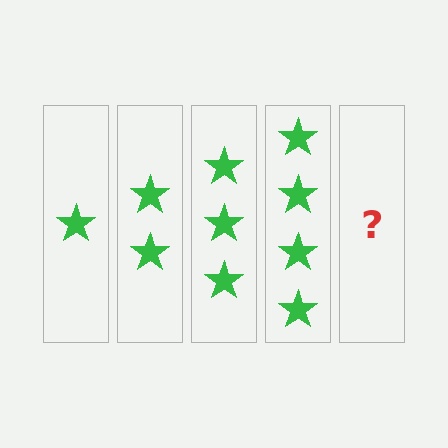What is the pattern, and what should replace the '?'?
The pattern is that each step adds one more star. The '?' should be 5 stars.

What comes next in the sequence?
The next element should be 5 stars.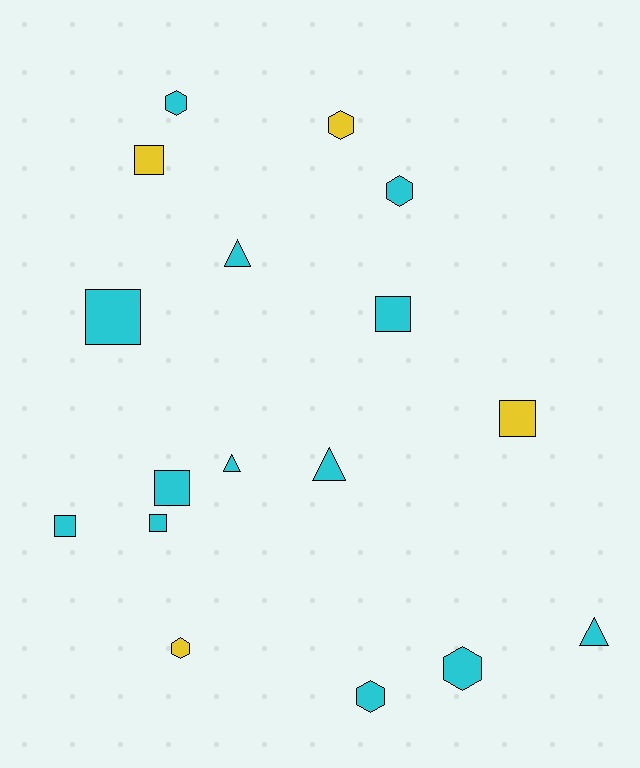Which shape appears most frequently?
Square, with 7 objects.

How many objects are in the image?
There are 17 objects.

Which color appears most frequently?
Cyan, with 13 objects.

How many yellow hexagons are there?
There are 2 yellow hexagons.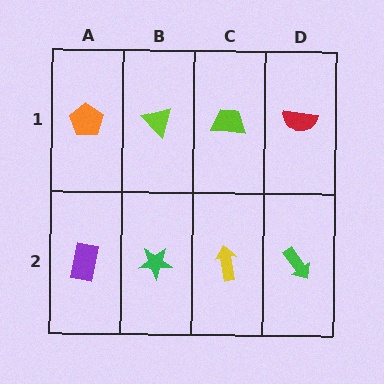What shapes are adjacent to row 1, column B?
A green star (row 2, column B), an orange pentagon (row 1, column A), a lime trapezoid (row 1, column C).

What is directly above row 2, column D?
A red semicircle.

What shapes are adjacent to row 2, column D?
A red semicircle (row 1, column D), a yellow arrow (row 2, column C).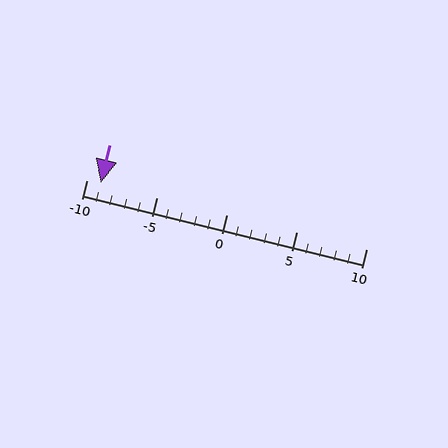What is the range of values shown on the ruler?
The ruler shows values from -10 to 10.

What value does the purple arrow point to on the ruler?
The purple arrow points to approximately -9.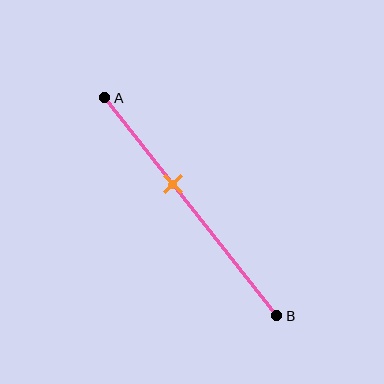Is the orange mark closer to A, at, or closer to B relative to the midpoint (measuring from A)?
The orange mark is closer to point A than the midpoint of segment AB.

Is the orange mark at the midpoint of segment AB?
No, the mark is at about 40% from A, not at the 50% midpoint.